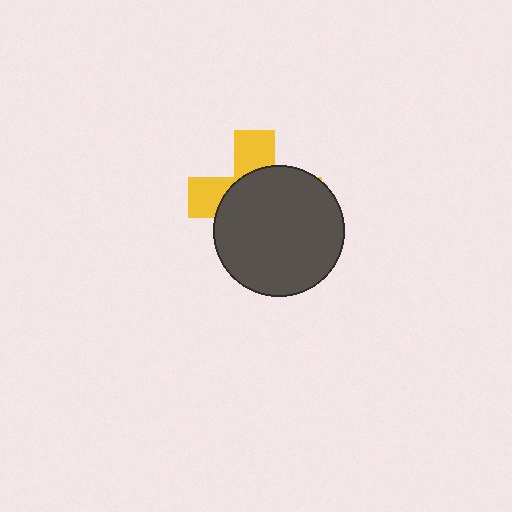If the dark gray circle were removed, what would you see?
You would see the complete yellow cross.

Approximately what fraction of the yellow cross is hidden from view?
Roughly 66% of the yellow cross is hidden behind the dark gray circle.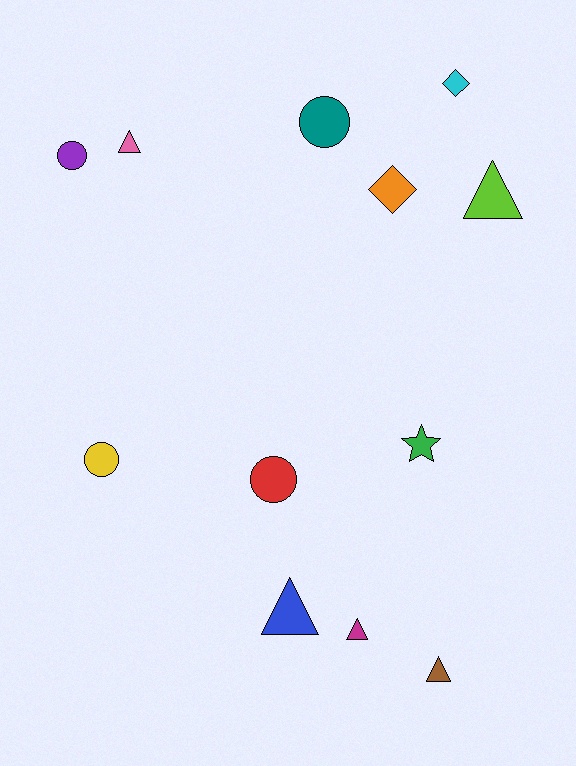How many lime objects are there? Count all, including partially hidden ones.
There is 1 lime object.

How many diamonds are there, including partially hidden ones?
There are 2 diamonds.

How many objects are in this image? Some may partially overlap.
There are 12 objects.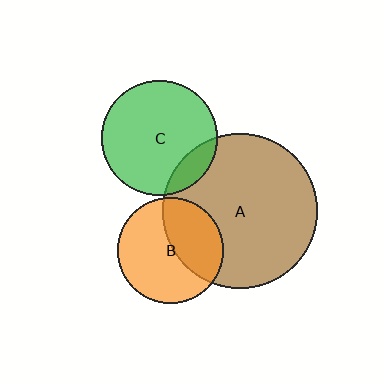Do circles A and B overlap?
Yes.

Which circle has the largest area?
Circle A (brown).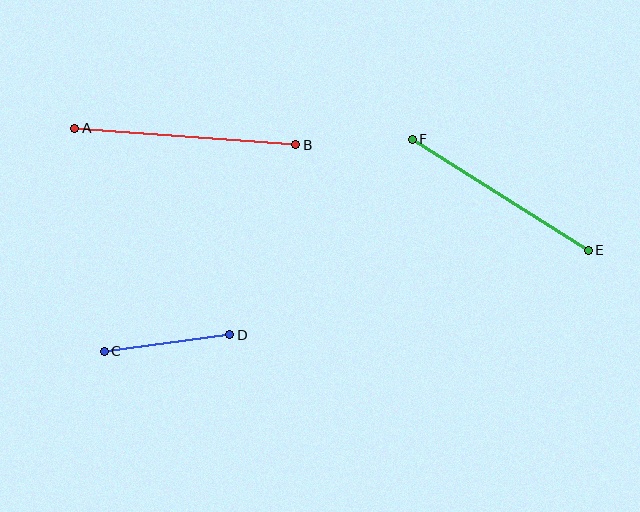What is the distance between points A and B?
The distance is approximately 222 pixels.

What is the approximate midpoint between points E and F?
The midpoint is at approximately (500, 195) pixels.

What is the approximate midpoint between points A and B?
The midpoint is at approximately (185, 137) pixels.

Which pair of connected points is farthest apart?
Points A and B are farthest apart.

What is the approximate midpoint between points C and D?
The midpoint is at approximately (167, 343) pixels.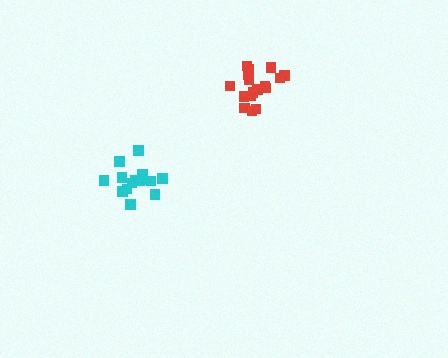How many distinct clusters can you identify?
There are 2 distinct clusters.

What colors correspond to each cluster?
The clusters are colored: cyan, red.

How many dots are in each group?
Group 1: 16 dots, Group 2: 17 dots (33 total).